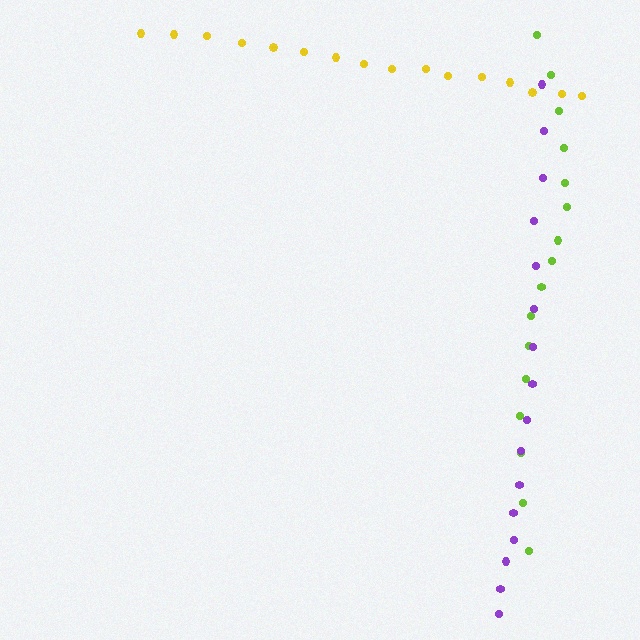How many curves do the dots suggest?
There are 3 distinct paths.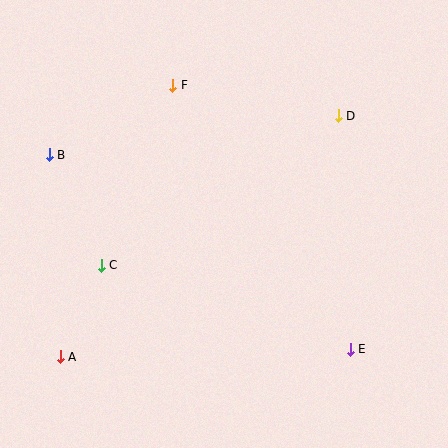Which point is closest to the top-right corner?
Point D is closest to the top-right corner.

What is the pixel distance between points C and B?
The distance between C and B is 122 pixels.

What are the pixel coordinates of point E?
Point E is at (350, 349).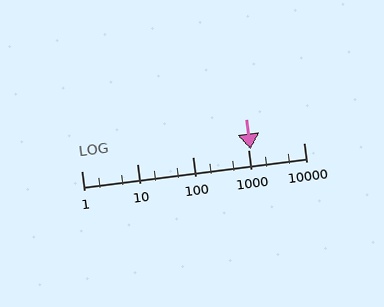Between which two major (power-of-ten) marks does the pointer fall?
The pointer is between 1000 and 10000.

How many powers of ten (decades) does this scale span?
The scale spans 4 decades, from 1 to 10000.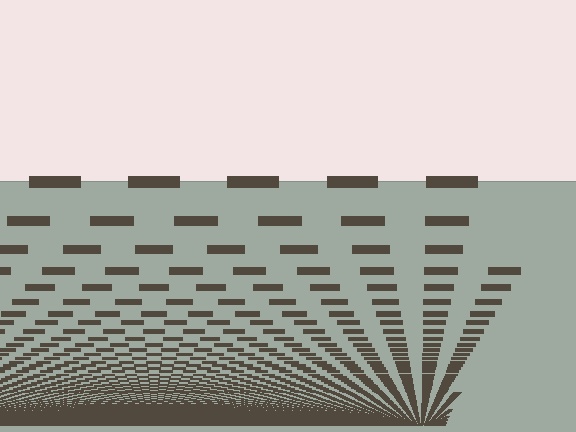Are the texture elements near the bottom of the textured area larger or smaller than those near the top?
Smaller. The gradient is inverted — elements near the bottom are smaller and denser.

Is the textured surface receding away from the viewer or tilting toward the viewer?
The surface appears to tilt toward the viewer. Texture elements get larger and sparser toward the top.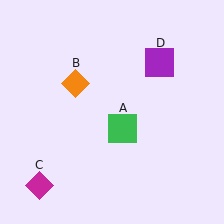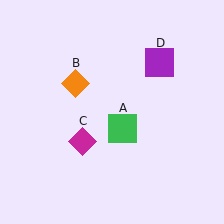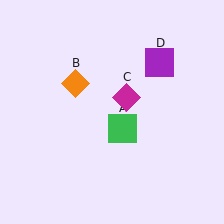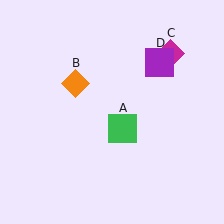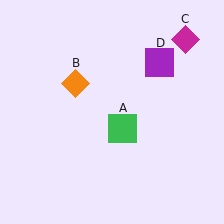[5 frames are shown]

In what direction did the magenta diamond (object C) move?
The magenta diamond (object C) moved up and to the right.